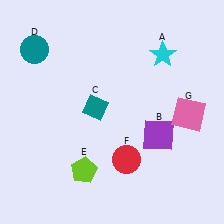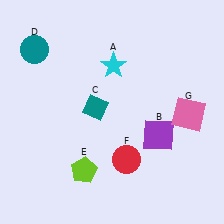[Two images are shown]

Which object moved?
The cyan star (A) moved left.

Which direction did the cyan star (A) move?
The cyan star (A) moved left.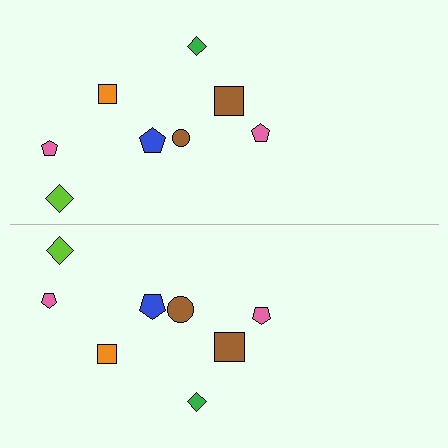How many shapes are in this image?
There are 16 shapes in this image.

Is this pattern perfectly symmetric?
No, the pattern is not perfectly symmetric. The brown circle on the bottom side has a different size than its mirror counterpart.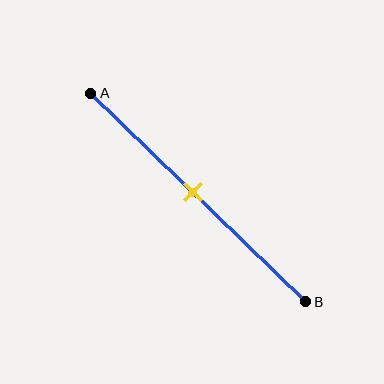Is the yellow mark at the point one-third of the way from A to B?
No, the mark is at about 45% from A, not at the 33% one-third point.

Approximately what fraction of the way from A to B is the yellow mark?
The yellow mark is approximately 45% of the way from A to B.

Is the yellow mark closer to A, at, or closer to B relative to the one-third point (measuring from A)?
The yellow mark is closer to point B than the one-third point of segment AB.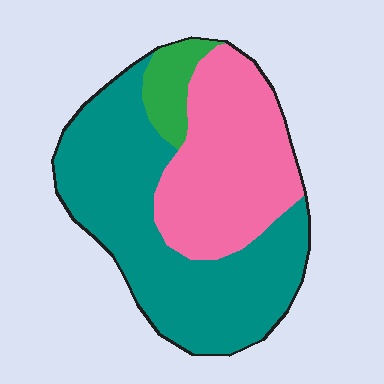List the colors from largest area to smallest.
From largest to smallest: teal, pink, green.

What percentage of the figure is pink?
Pink covers roughly 35% of the figure.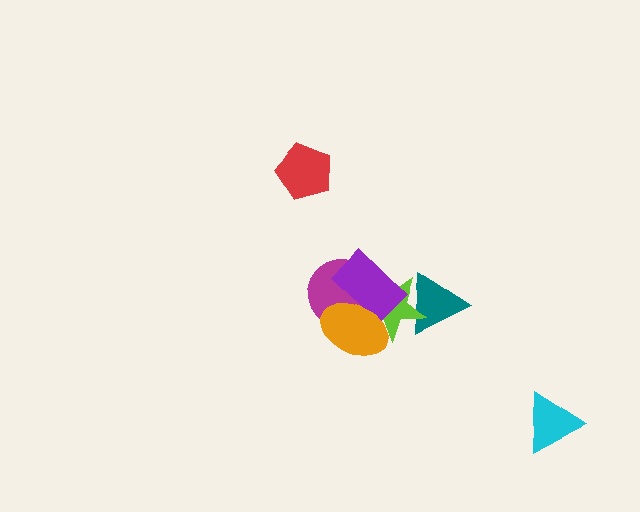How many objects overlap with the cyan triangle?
0 objects overlap with the cyan triangle.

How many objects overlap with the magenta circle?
3 objects overlap with the magenta circle.